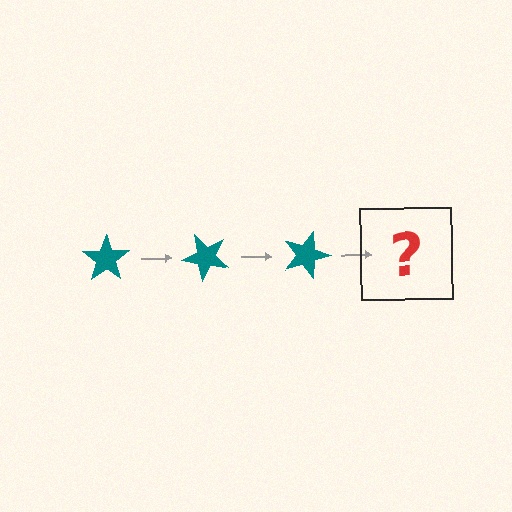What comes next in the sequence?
The next element should be a teal star rotated 135 degrees.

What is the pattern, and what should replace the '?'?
The pattern is that the star rotates 45 degrees each step. The '?' should be a teal star rotated 135 degrees.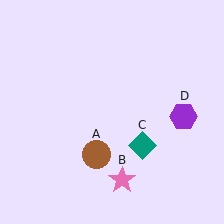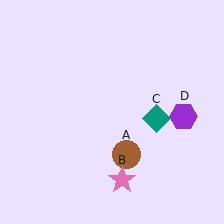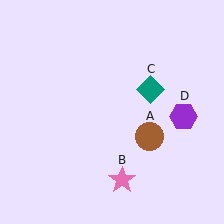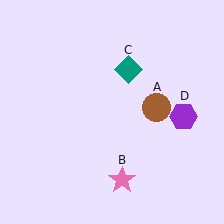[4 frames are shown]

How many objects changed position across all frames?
2 objects changed position: brown circle (object A), teal diamond (object C).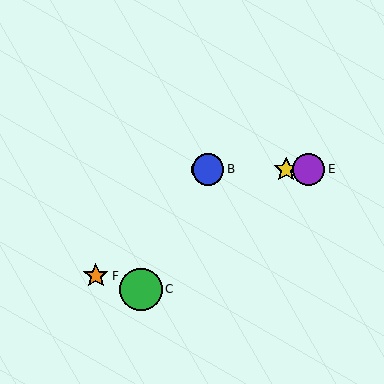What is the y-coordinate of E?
Object E is at y≈169.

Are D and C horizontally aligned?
No, D is at y≈169 and C is at y≈290.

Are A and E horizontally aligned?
Yes, both are at y≈169.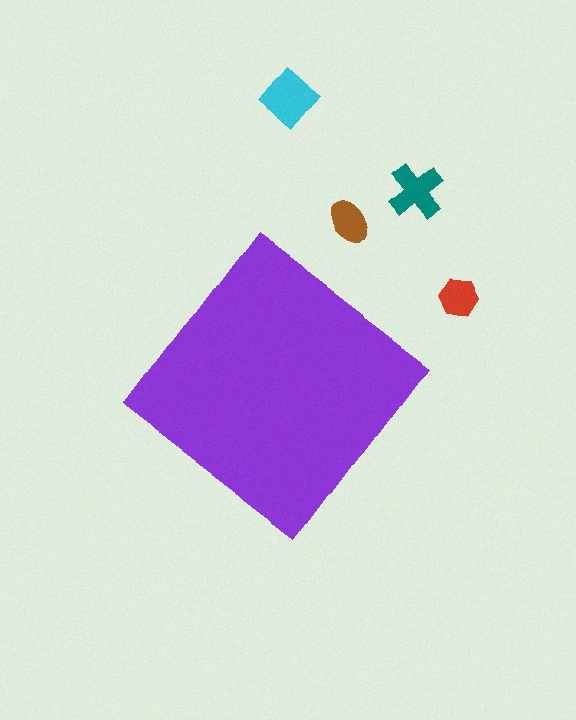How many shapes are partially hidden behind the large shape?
0 shapes are partially hidden.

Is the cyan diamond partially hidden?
No, the cyan diamond is fully visible.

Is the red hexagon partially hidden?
No, the red hexagon is fully visible.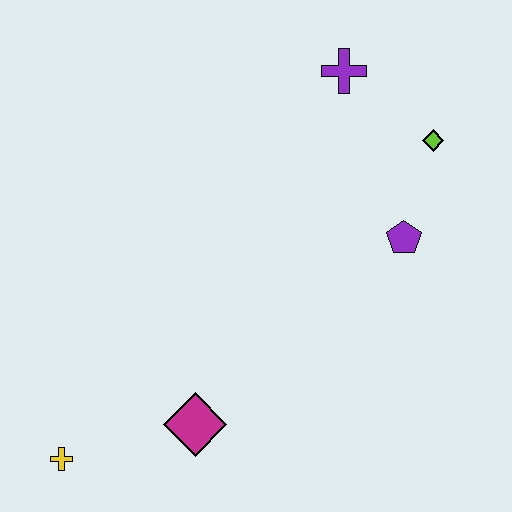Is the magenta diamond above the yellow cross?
Yes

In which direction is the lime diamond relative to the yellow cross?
The lime diamond is to the right of the yellow cross.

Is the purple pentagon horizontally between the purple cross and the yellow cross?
No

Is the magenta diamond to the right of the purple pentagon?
No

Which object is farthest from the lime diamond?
The yellow cross is farthest from the lime diamond.